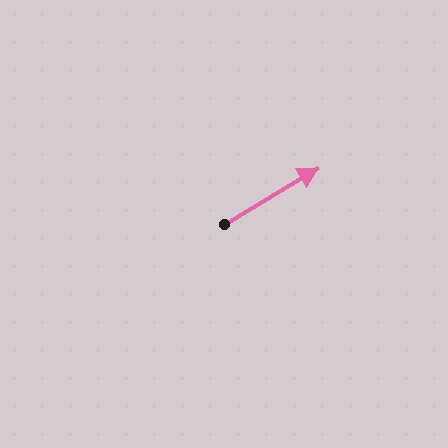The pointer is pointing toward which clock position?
Roughly 2 o'clock.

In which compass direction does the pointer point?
Northeast.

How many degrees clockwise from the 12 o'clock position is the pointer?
Approximately 59 degrees.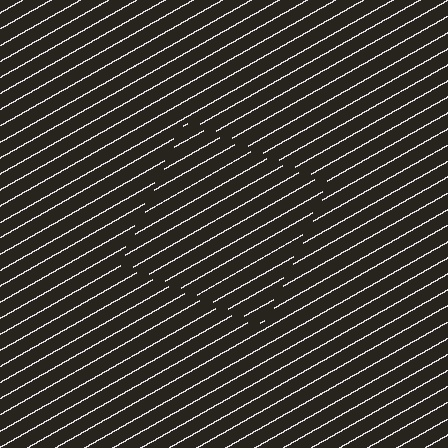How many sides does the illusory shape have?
4 sides — the line-ends trace a square.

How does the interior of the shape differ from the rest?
The interior of the shape contains the same grating, shifted by half a period — the contour is defined by the phase discontinuity where line-ends from the inner and outer gratings abut.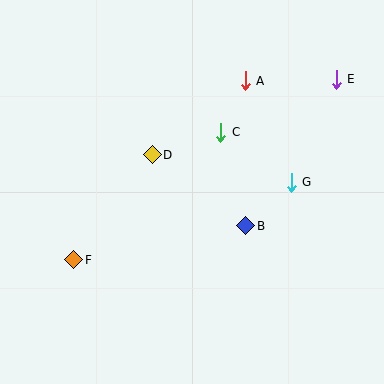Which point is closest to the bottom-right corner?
Point B is closest to the bottom-right corner.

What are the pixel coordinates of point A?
Point A is at (245, 81).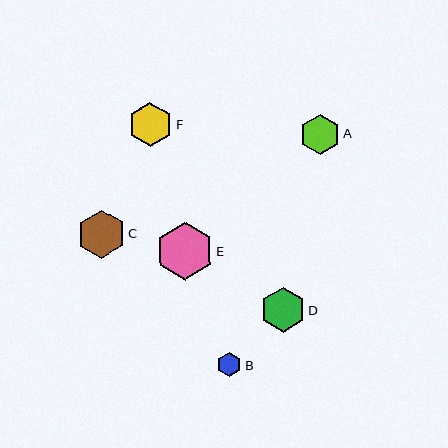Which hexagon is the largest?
Hexagon E is the largest with a size of approximately 58 pixels.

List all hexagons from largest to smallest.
From largest to smallest: E, C, D, F, A, B.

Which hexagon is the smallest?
Hexagon B is the smallest with a size of approximately 24 pixels.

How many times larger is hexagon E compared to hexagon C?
Hexagon E is approximately 1.2 times the size of hexagon C.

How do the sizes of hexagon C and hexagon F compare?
Hexagon C and hexagon F are approximately the same size.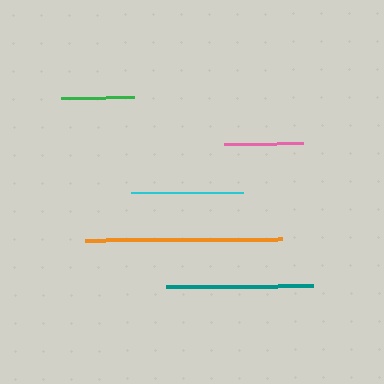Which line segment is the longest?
The orange line is the longest at approximately 198 pixels.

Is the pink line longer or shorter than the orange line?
The orange line is longer than the pink line.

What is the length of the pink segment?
The pink segment is approximately 79 pixels long.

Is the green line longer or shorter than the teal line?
The teal line is longer than the green line.